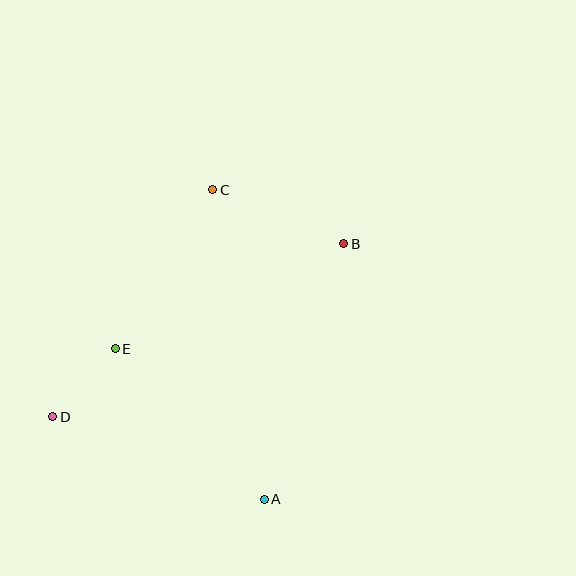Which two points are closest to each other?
Points D and E are closest to each other.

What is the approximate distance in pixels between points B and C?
The distance between B and C is approximately 142 pixels.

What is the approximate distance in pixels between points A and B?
The distance between A and B is approximately 267 pixels.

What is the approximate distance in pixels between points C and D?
The distance between C and D is approximately 278 pixels.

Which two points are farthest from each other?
Points B and D are farthest from each other.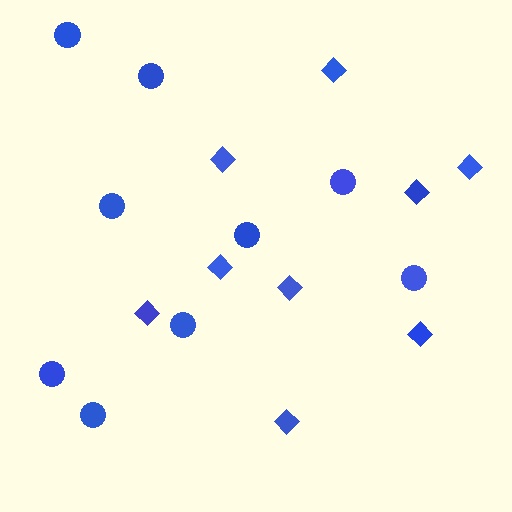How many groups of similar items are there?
There are 2 groups: one group of circles (9) and one group of diamonds (9).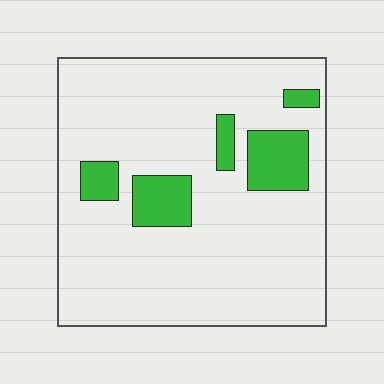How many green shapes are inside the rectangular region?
5.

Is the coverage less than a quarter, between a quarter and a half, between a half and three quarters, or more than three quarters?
Less than a quarter.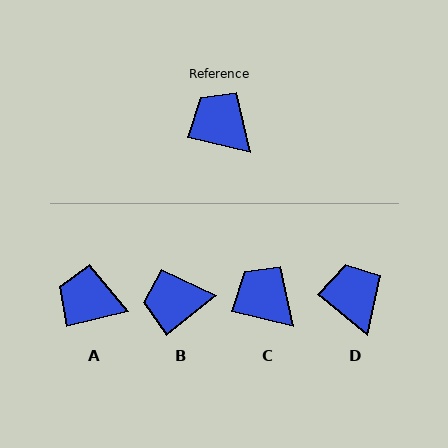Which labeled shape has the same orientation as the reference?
C.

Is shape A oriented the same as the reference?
No, it is off by about 28 degrees.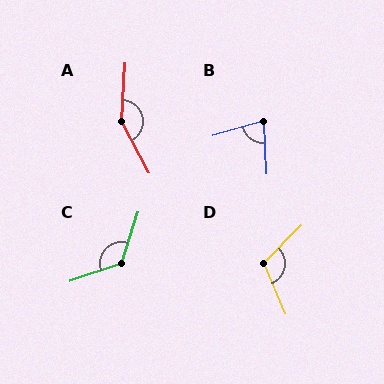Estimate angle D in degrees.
Approximately 113 degrees.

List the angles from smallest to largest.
B (76°), D (113°), C (127°), A (148°).